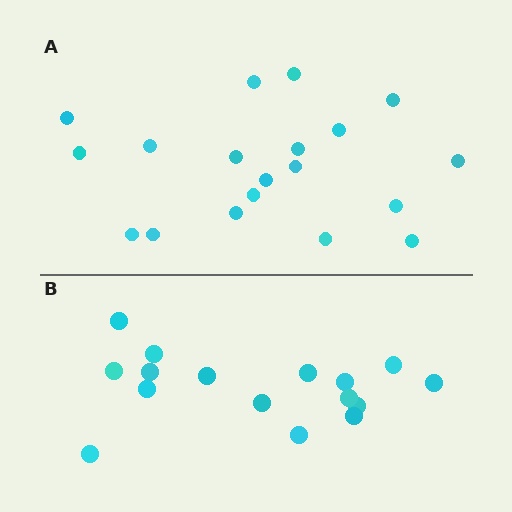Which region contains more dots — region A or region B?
Region A (the top region) has more dots.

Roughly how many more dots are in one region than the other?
Region A has just a few more — roughly 2 or 3 more dots than region B.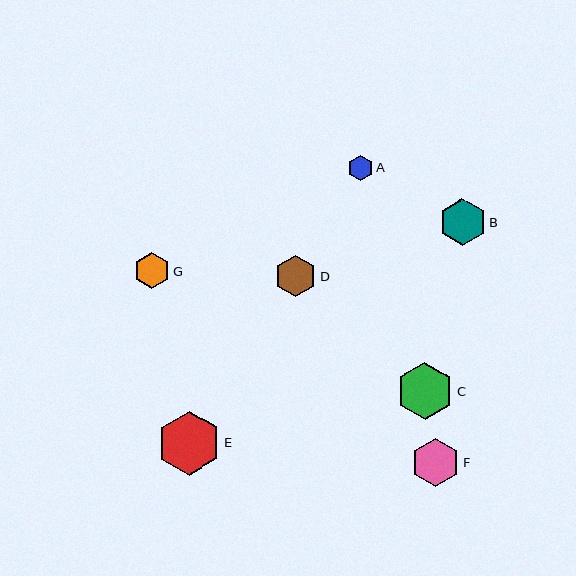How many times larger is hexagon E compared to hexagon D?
Hexagon E is approximately 1.5 times the size of hexagon D.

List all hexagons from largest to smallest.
From largest to smallest: E, C, F, B, D, G, A.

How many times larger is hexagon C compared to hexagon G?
Hexagon C is approximately 1.6 times the size of hexagon G.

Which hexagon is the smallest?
Hexagon A is the smallest with a size of approximately 25 pixels.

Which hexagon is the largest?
Hexagon E is the largest with a size of approximately 64 pixels.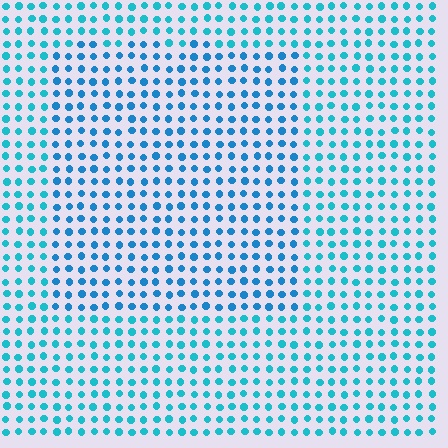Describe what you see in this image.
The image is filled with small cyan elements in a uniform arrangement. A rectangle-shaped region is visible where the elements are tinted to a slightly different hue, forming a subtle color boundary.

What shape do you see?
I see a rectangle.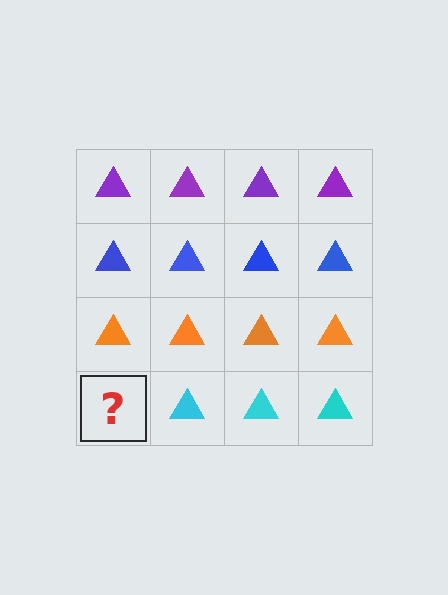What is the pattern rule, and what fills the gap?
The rule is that each row has a consistent color. The gap should be filled with a cyan triangle.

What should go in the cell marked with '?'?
The missing cell should contain a cyan triangle.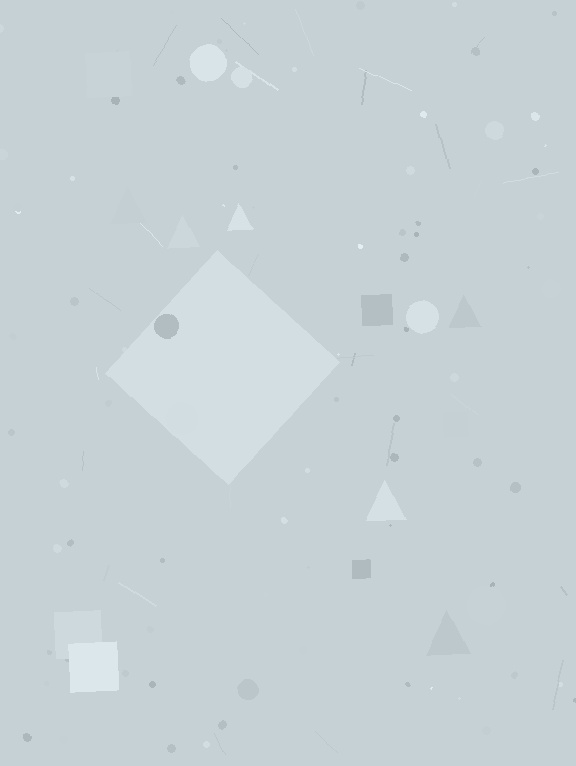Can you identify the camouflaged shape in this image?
The camouflaged shape is a diamond.